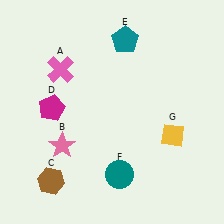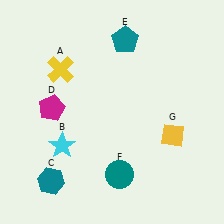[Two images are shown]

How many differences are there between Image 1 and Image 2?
There are 3 differences between the two images.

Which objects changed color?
A changed from pink to yellow. B changed from pink to cyan. C changed from brown to teal.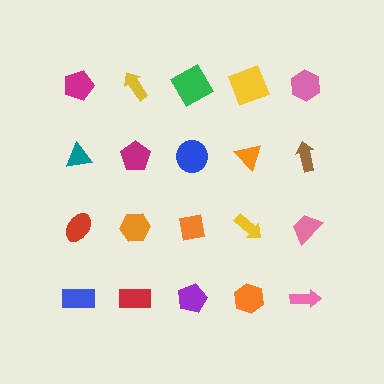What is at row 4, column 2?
A red rectangle.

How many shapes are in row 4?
5 shapes.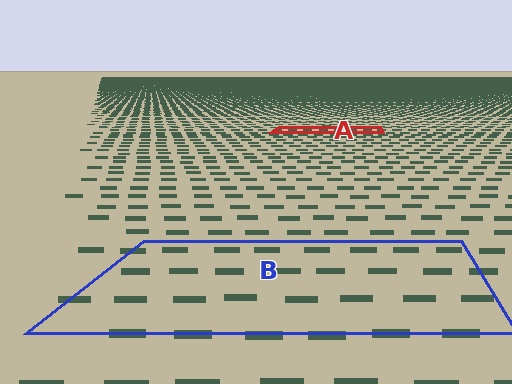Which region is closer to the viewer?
Region B is closer. The texture elements there are larger and more spread out.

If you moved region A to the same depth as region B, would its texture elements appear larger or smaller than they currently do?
They would appear larger. At a closer depth, the same texture elements are projected at a bigger on-screen size.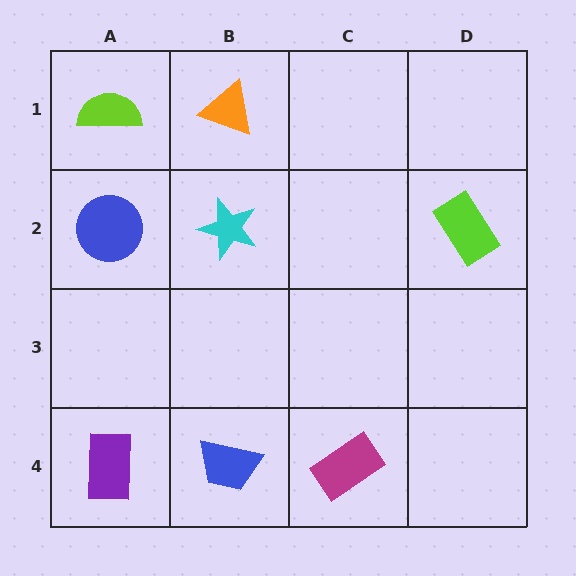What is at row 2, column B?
A cyan star.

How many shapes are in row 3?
0 shapes.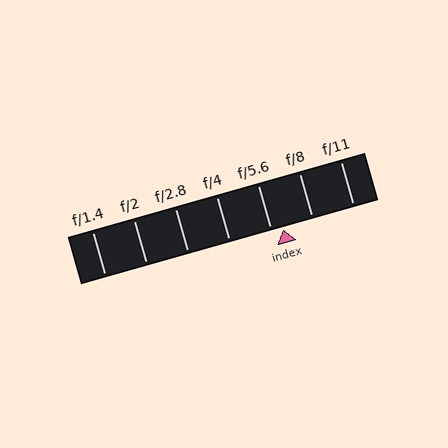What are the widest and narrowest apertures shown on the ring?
The widest aperture shown is f/1.4 and the narrowest is f/11.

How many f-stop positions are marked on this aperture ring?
There are 7 f-stop positions marked.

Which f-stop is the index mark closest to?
The index mark is closest to f/5.6.